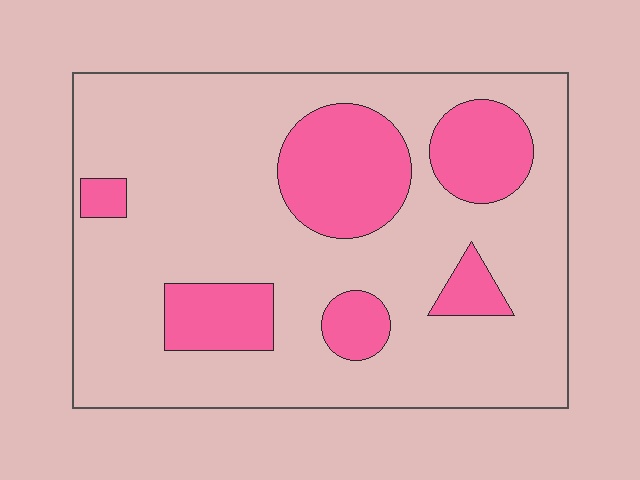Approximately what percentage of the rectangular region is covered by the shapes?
Approximately 25%.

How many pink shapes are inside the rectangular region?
6.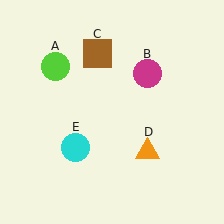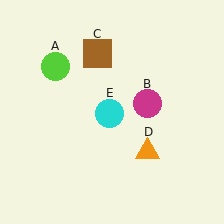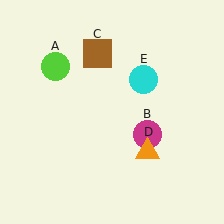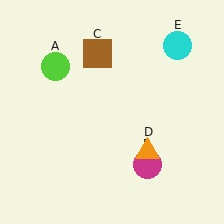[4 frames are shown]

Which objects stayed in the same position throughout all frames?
Lime circle (object A) and brown square (object C) and orange triangle (object D) remained stationary.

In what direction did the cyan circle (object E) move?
The cyan circle (object E) moved up and to the right.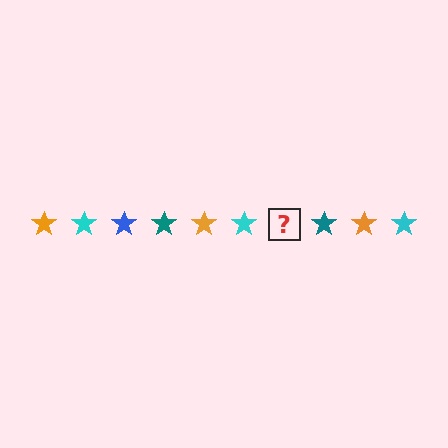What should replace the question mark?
The question mark should be replaced with a blue star.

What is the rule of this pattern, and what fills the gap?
The rule is that the pattern cycles through orange, cyan, blue, teal stars. The gap should be filled with a blue star.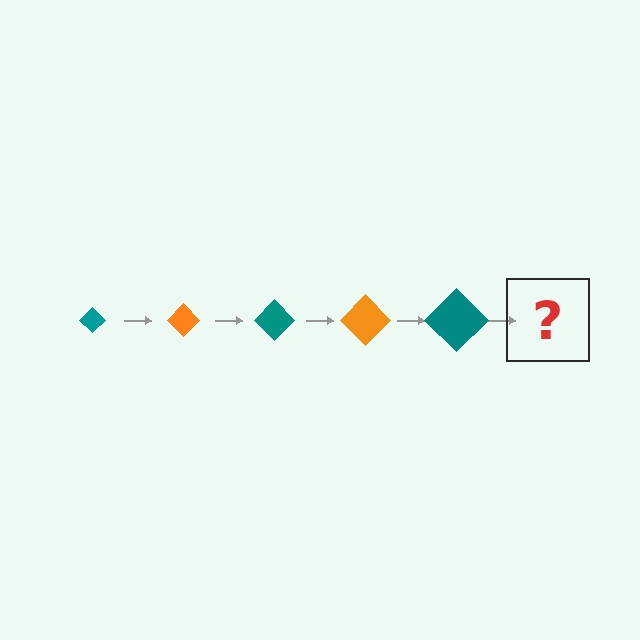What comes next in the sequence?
The next element should be an orange diamond, larger than the previous one.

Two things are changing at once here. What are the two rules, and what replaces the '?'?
The two rules are that the diamond grows larger each step and the color cycles through teal and orange. The '?' should be an orange diamond, larger than the previous one.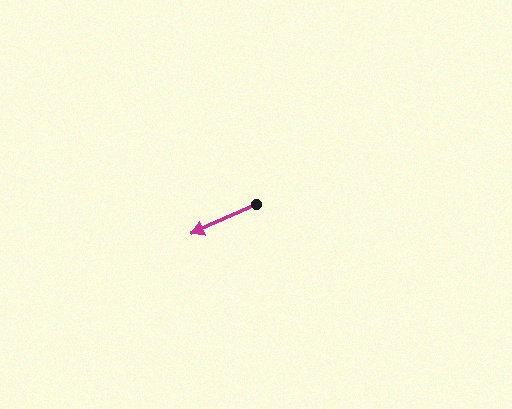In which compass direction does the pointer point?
Southwest.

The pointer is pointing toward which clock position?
Roughly 8 o'clock.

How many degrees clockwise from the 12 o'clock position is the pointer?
Approximately 246 degrees.